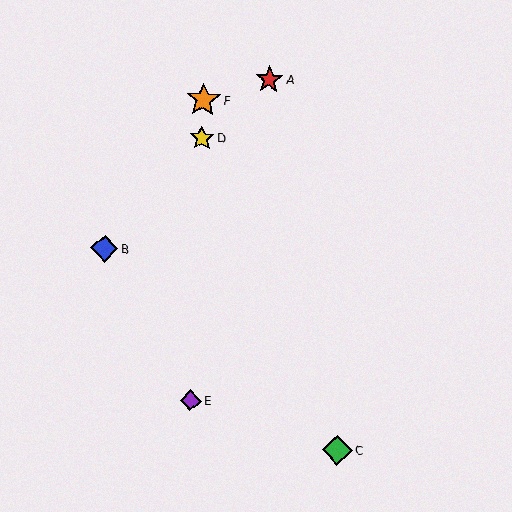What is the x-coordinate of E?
Object E is at x≈191.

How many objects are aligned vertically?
3 objects (D, E, F) are aligned vertically.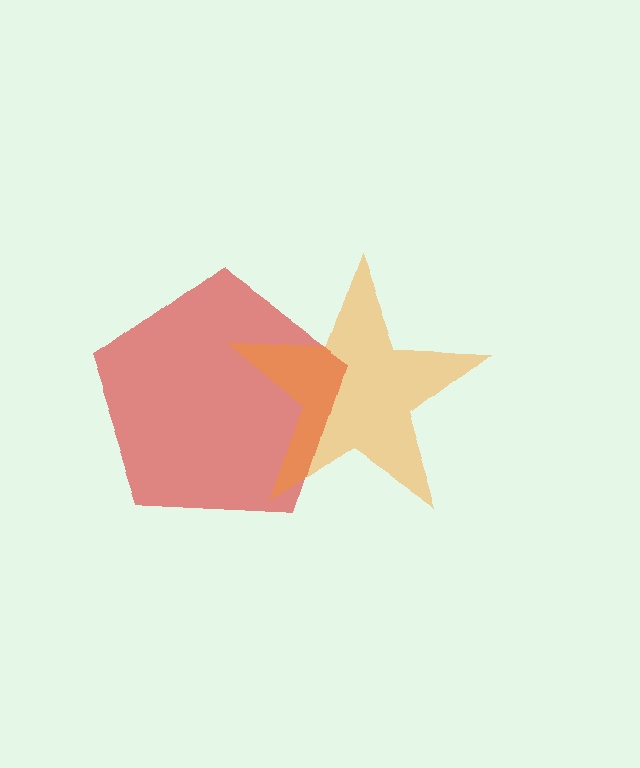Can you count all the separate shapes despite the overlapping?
Yes, there are 2 separate shapes.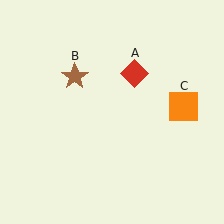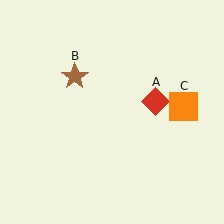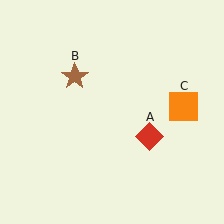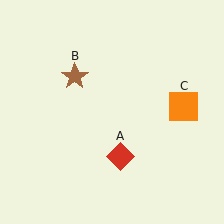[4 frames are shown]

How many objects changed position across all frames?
1 object changed position: red diamond (object A).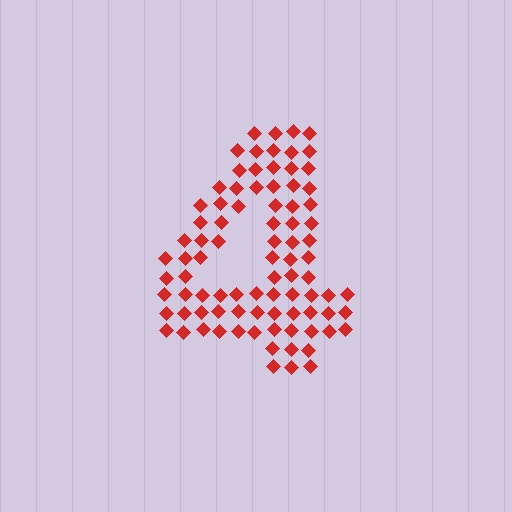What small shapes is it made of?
It is made of small diamonds.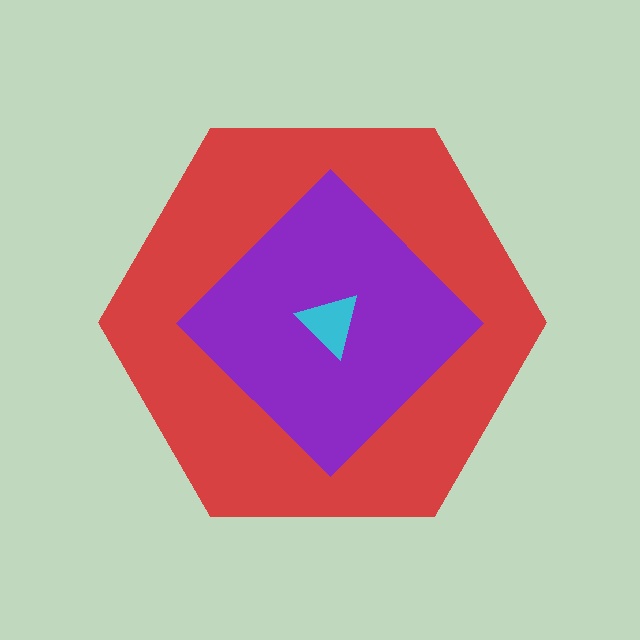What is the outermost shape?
The red hexagon.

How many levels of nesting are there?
3.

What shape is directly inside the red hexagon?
The purple diamond.